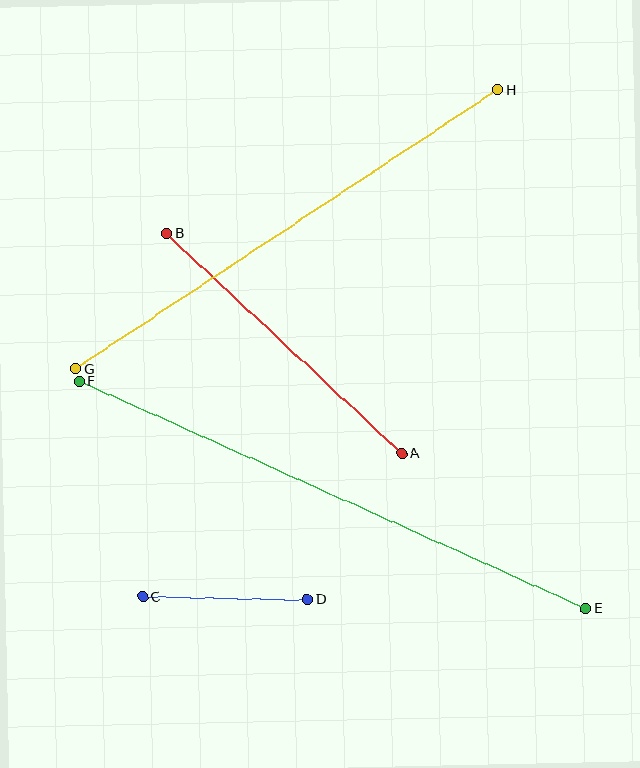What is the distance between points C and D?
The distance is approximately 165 pixels.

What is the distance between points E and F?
The distance is approximately 555 pixels.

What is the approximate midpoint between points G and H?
The midpoint is at approximately (287, 229) pixels.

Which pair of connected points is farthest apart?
Points E and F are farthest apart.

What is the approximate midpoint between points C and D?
The midpoint is at approximately (225, 598) pixels.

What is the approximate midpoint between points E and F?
The midpoint is at approximately (333, 495) pixels.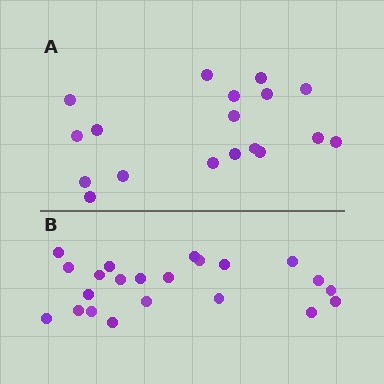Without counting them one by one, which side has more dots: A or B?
Region B (the bottom region) has more dots.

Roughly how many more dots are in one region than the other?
Region B has about 4 more dots than region A.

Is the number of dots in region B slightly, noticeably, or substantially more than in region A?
Region B has only slightly more — the two regions are fairly close. The ratio is roughly 1.2 to 1.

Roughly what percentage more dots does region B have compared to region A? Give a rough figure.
About 20% more.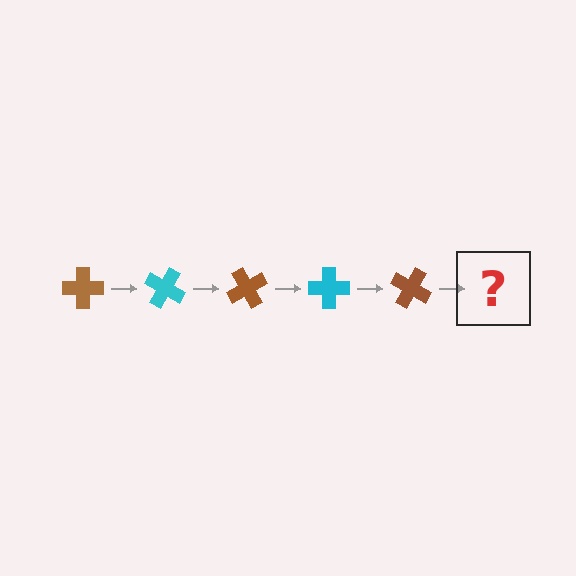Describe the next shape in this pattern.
It should be a cyan cross, rotated 150 degrees from the start.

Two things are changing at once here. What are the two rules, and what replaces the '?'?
The two rules are that it rotates 30 degrees each step and the color cycles through brown and cyan. The '?' should be a cyan cross, rotated 150 degrees from the start.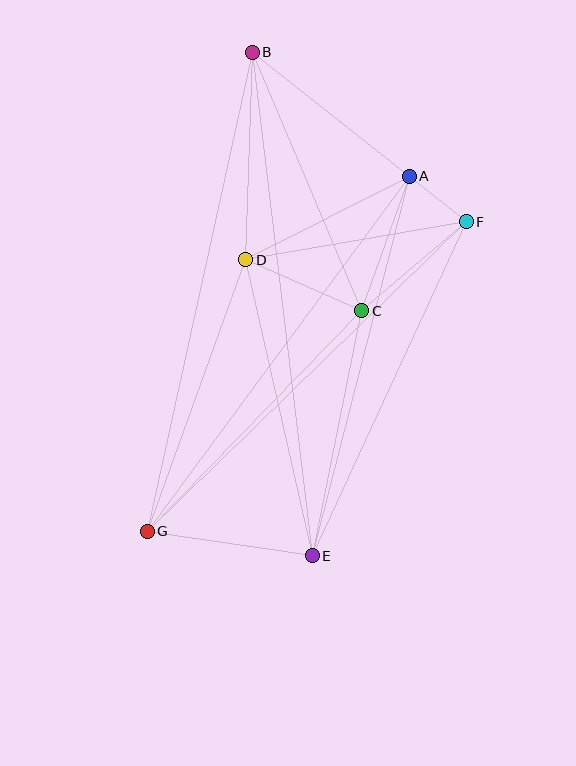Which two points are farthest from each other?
Points B and E are farthest from each other.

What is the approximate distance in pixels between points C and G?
The distance between C and G is approximately 307 pixels.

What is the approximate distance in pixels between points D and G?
The distance between D and G is approximately 289 pixels.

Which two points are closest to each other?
Points A and F are closest to each other.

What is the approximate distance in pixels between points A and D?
The distance between A and D is approximately 184 pixels.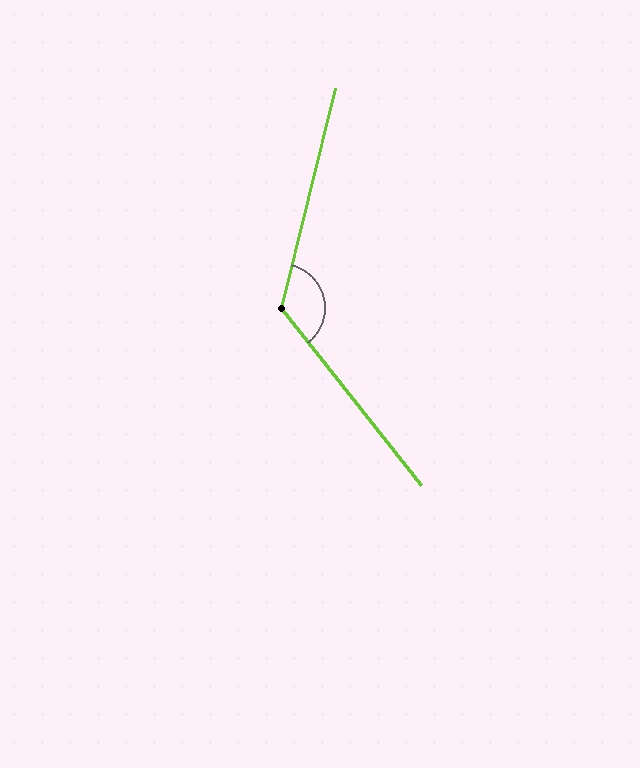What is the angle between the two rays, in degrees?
Approximately 128 degrees.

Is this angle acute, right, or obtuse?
It is obtuse.